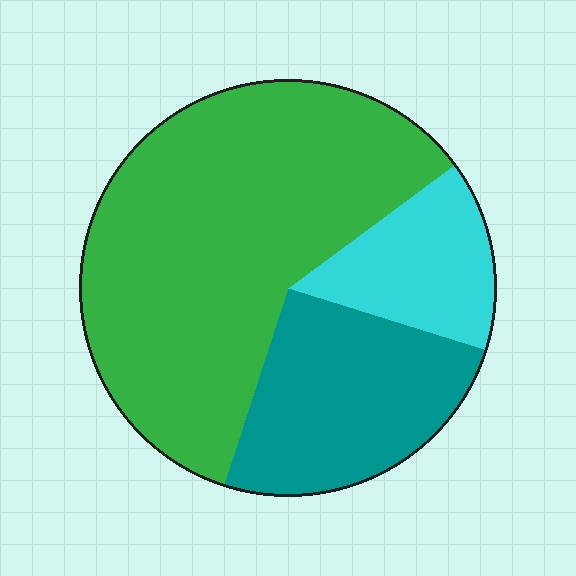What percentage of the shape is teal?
Teal covers roughly 25% of the shape.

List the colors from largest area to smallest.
From largest to smallest: green, teal, cyan.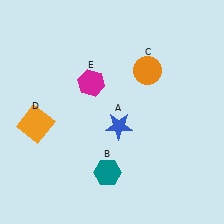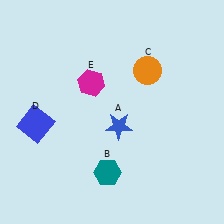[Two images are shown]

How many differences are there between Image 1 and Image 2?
There is 1 difference between the two images.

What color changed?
The square (D) changed from orange in Image 1 to blue in Image 2.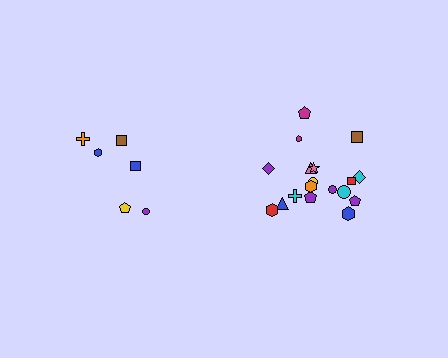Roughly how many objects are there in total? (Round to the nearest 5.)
Roughly 25 objects in total.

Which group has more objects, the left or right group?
The right group.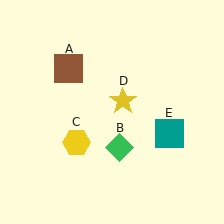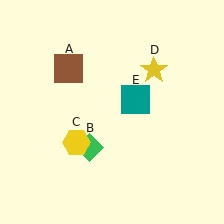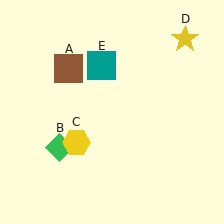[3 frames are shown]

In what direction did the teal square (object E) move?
The teal square (object E) moved up and to the left.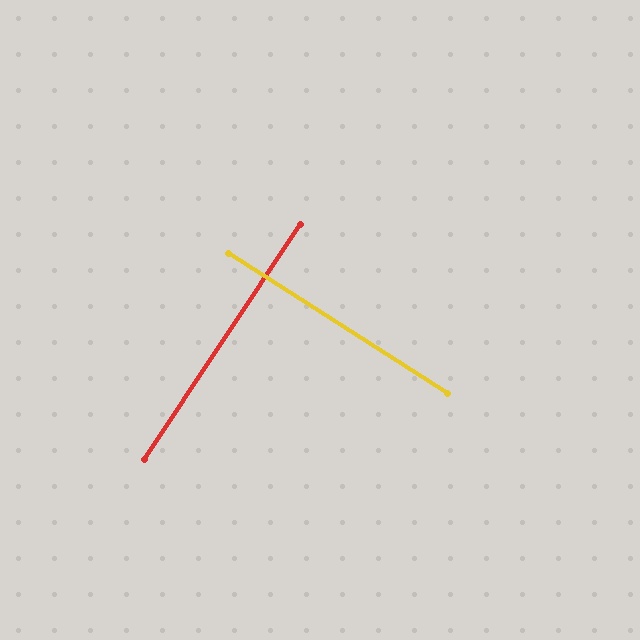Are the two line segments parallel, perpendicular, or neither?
Perpendicular — they meet at approximately 89°.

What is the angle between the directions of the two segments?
Approximately 89 degrees.